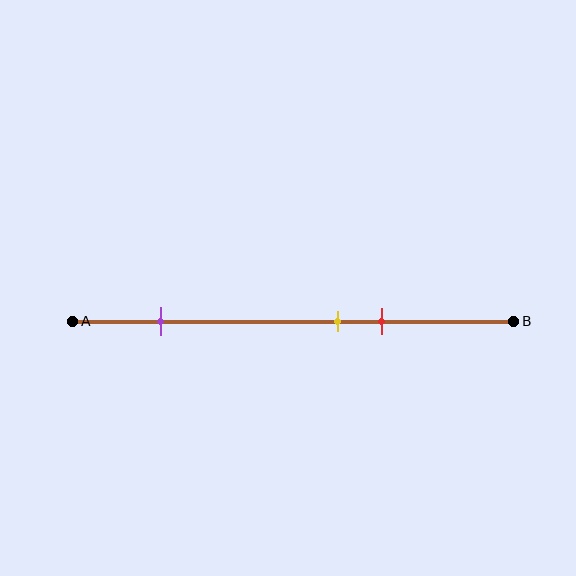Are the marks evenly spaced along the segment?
No, the marks are not evenly spaced.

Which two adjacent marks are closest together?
The yellow and red marks are the closest adjacent pair.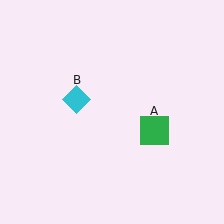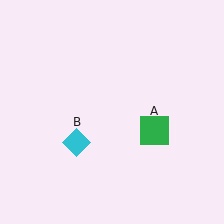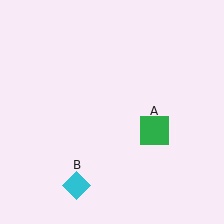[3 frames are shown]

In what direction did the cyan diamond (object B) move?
The cyan diamond (object B) moved down.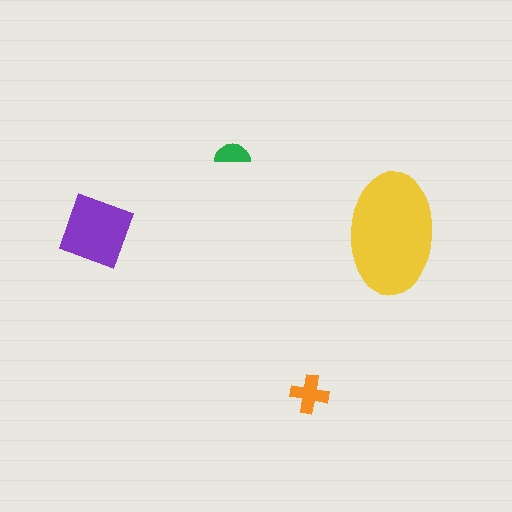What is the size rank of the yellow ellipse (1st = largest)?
1st.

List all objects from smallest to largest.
The green semicircle, the orange cross, the purple diamond, the yellow ellipse.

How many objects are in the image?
There are 4 objects in the image.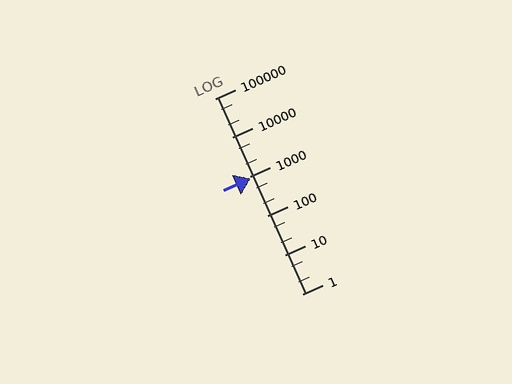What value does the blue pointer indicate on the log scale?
The pointer indicates approximately 880.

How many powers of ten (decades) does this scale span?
The scale spans 5 decades, from 1 to 100000.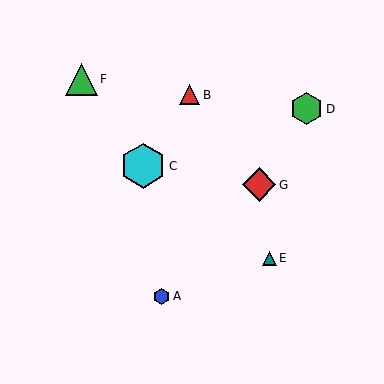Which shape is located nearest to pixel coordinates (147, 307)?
The blue hexagon (labeled A) at (162, 296) is nearest to that location.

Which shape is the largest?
The cyan hexagon (labeled C) is the largest.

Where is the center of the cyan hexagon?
The center of the cyan hexagon is at (143, 166).